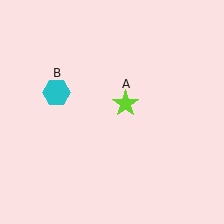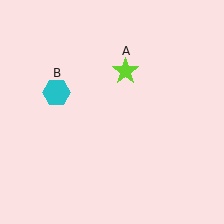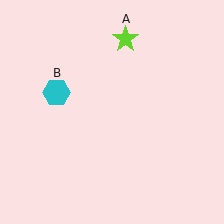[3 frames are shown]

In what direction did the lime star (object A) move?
The lime star (object A) moved up.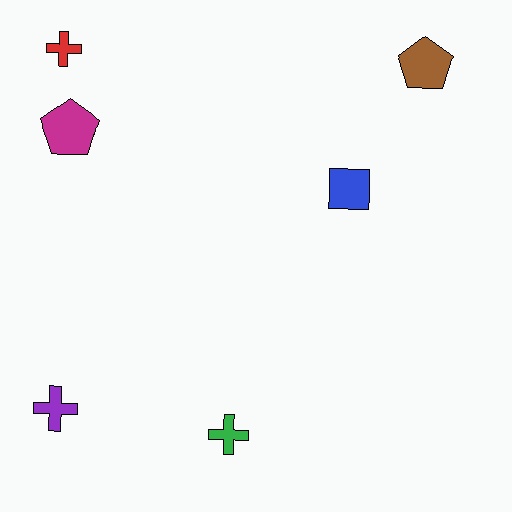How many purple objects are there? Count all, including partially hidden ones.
There is 1 purple object.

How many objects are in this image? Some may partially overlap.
There are 6 objects.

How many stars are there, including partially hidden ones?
There are no stars.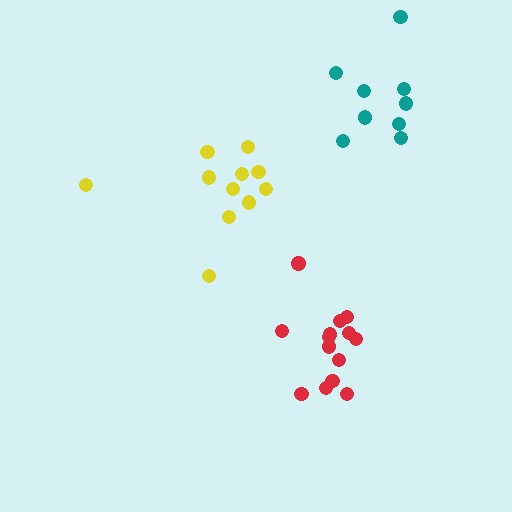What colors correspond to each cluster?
The clusters are colored: yellow, teal, red.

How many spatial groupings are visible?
There are 3 spatial groupings.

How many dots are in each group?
Group 1: 11 dots, Group 2: 9 dots, Group 3: 14 dots (34 total).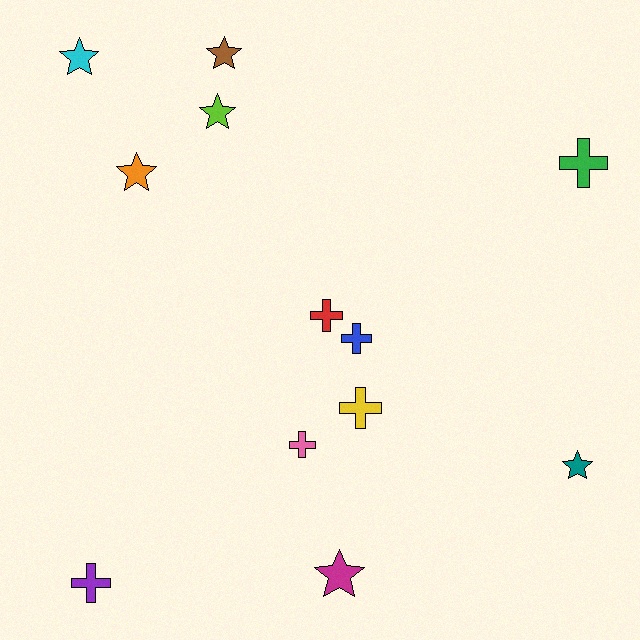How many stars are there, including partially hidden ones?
There are 6 stars.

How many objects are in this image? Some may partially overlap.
There are 12 objects.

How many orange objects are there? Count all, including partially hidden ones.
There is 1 orange object.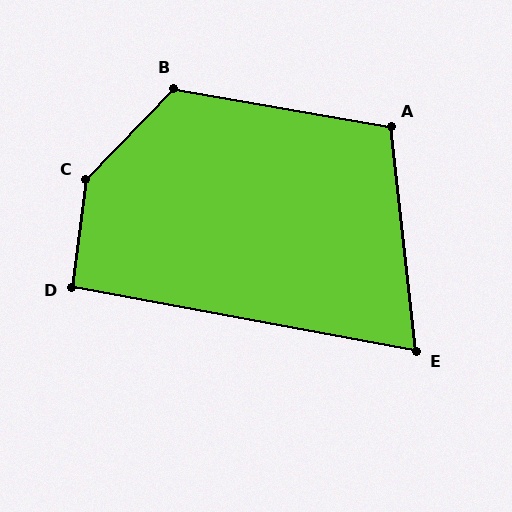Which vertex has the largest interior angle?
C, at approximately 143 degrees.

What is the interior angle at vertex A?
Approximately 107 degrees (obtuse).